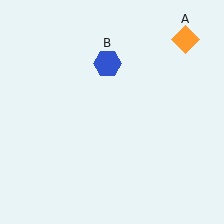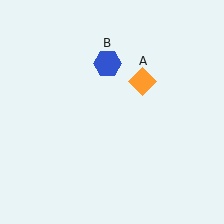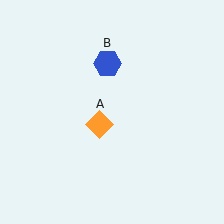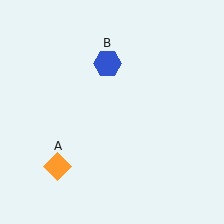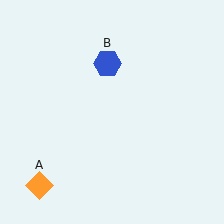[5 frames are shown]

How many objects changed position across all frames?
1 object changed position: orange diamond (object A).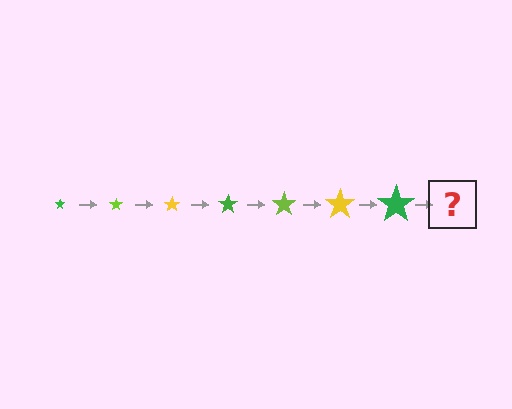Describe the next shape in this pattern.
It should be a lime star, larger than the previous one.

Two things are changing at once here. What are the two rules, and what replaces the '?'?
The two rules are that the star grows larger each step and the color cycles through green, lime, and yellow. The '?' should be a lime star, larger than the previous one.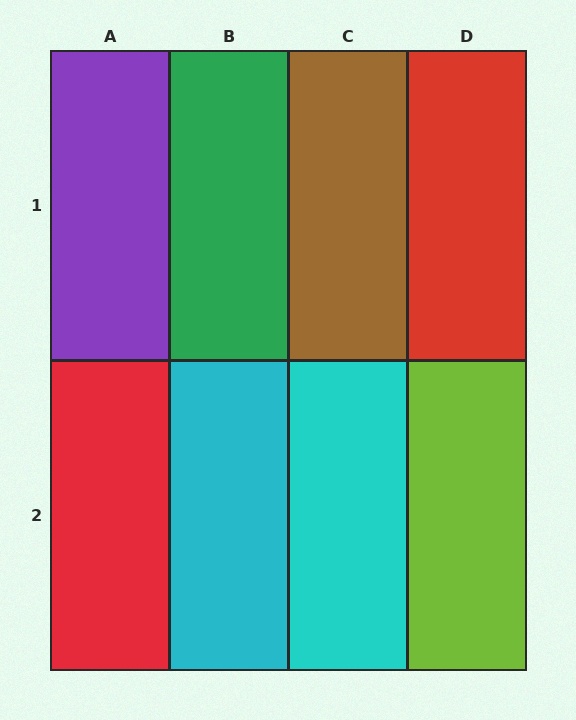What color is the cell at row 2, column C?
Cyan.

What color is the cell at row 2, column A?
Red.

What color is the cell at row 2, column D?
Lime.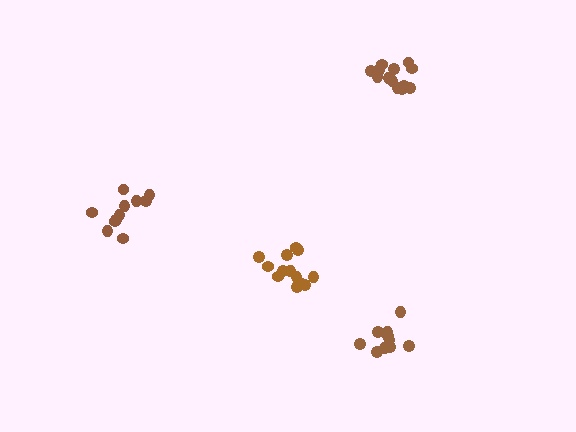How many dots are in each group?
Group 1: 13 dots, Group 2: 13 dots, Group 3: 11 dots, Group 4: 11 dots (48 total).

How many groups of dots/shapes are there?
There are 4 groups.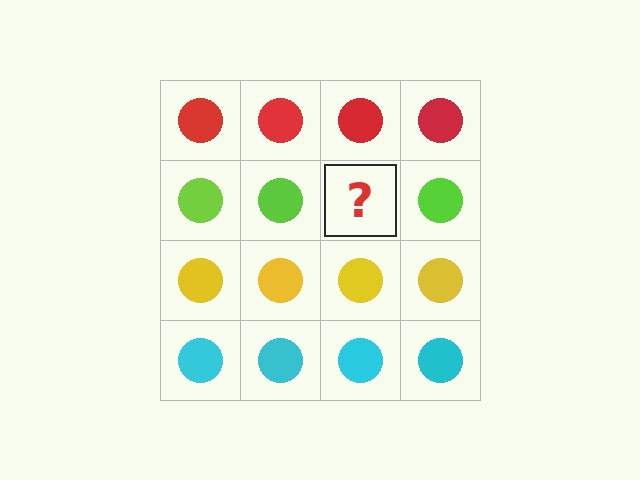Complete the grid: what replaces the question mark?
The question mark should be replaced with a lime circle.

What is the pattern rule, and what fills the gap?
The rule is that each row has a consistent color. The gap should be filled with a lime circle.